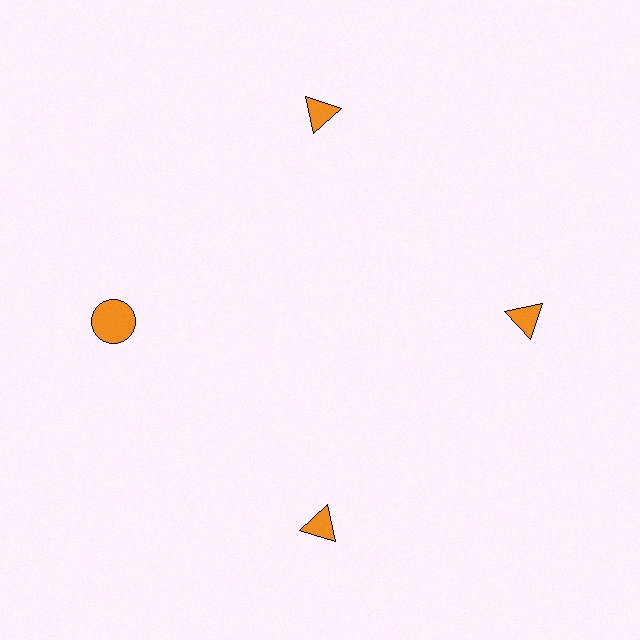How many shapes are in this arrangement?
There are 4 shapes arranged in a ring pattern.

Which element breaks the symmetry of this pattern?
The orange circle at roughly the 9 o'clock position breaks the symmetry. All other shapes are orange triangles.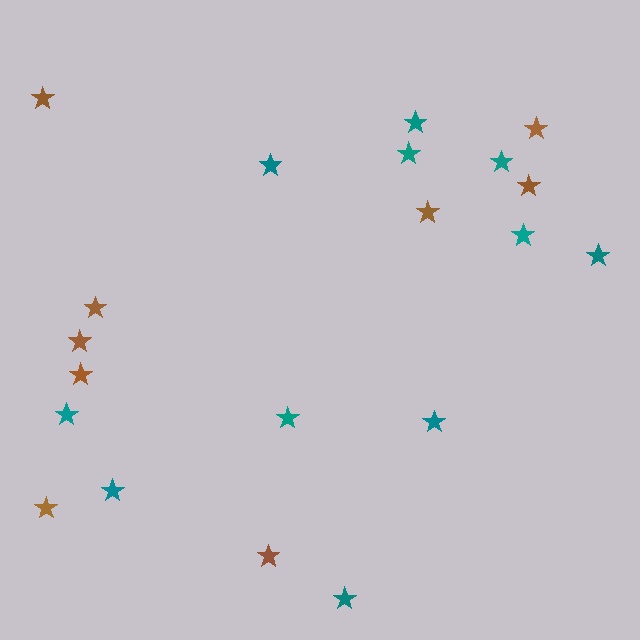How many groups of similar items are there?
There are 2 groups: one group of brown stars (9) and one group of teal stars (11).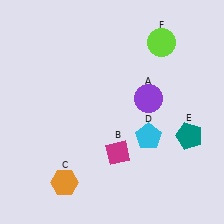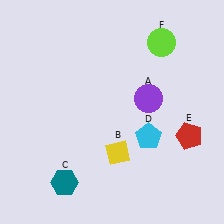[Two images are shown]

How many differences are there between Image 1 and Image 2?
There are 3 differences between the two images.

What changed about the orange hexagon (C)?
In Image 1, C is orange. In Image 2, it changed to teal.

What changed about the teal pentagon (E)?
In Image 1, E is teal. In Image 2, it changed to red.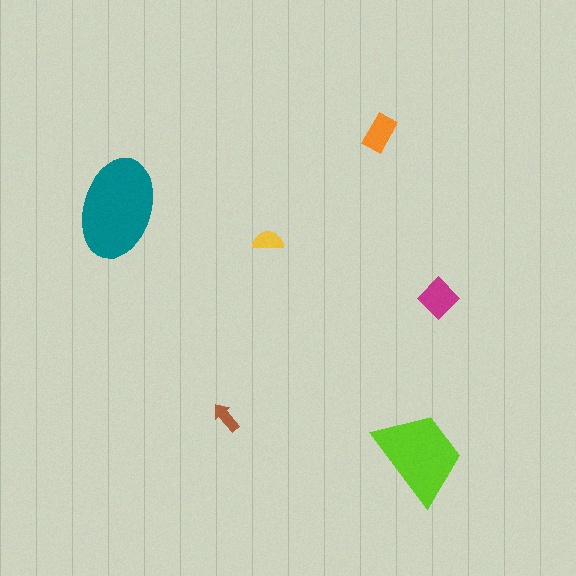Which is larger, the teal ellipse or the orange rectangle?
The teal ellipse.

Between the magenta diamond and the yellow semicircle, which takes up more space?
The magenta diamond.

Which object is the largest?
The teal ellipse.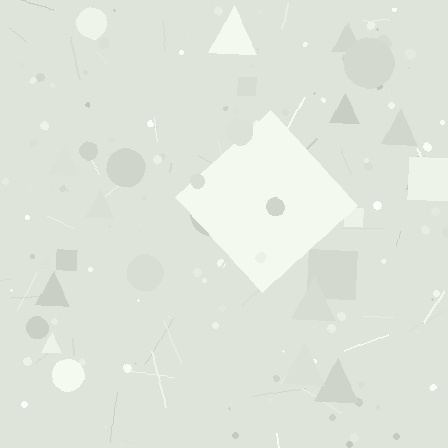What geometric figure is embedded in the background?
A diamond is embedded in the background.